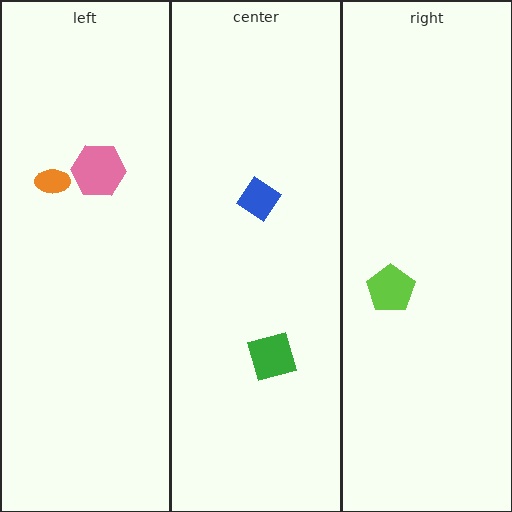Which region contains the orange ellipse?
The left region.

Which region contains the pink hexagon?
The left region.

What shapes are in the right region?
The lime pentagon.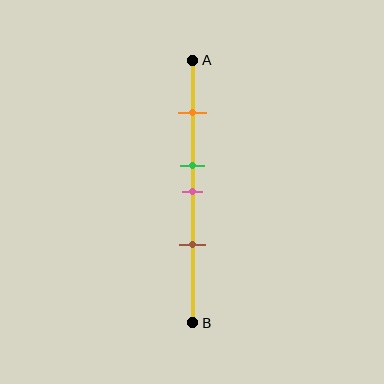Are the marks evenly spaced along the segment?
No, the marks are not evenly spaced.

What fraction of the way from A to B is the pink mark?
The pink mark is approximately 50% (0.5) of the way from A to B.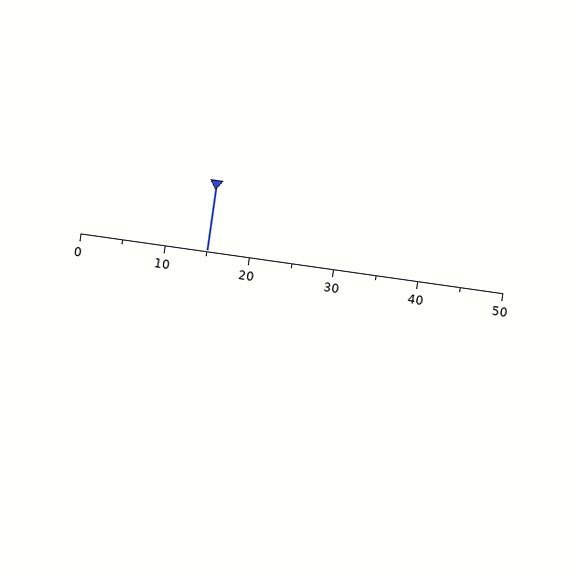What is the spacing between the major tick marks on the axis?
The major ticks are spaced 10 apart.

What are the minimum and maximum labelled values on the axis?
The axis runs from 0 to 50.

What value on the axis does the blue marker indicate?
The marker indicates approximately 15.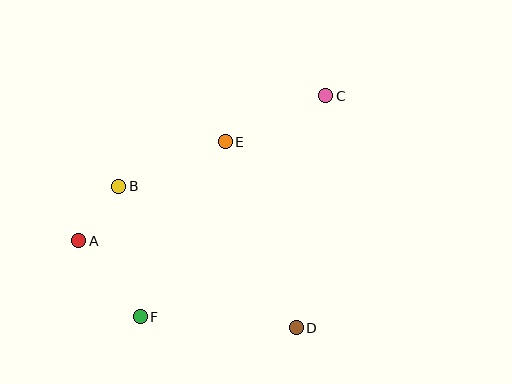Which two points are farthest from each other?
Points C and F are farthest from each other.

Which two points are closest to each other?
Points A and B are closest to each other.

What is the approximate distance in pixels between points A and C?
The distance between A and C is approximately 286 pixels.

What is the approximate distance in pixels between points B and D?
The distance between B and D is approximately 227 pixels.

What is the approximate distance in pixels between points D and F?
The distance between D and F is approximately 157 pixels.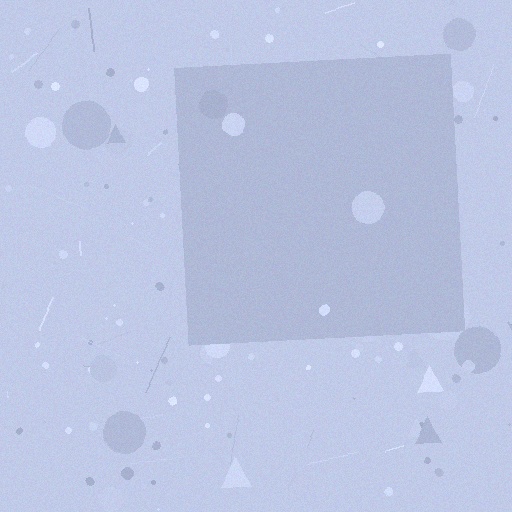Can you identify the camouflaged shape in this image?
The camouflaged shape is a square.